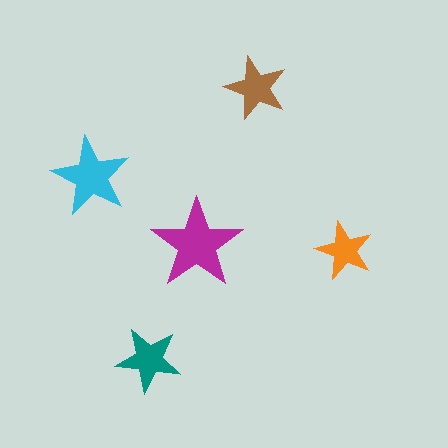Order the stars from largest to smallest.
the magenta one, the cyan one, the teal one, the brown one, the orange one.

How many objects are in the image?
There are 5 objects in the image.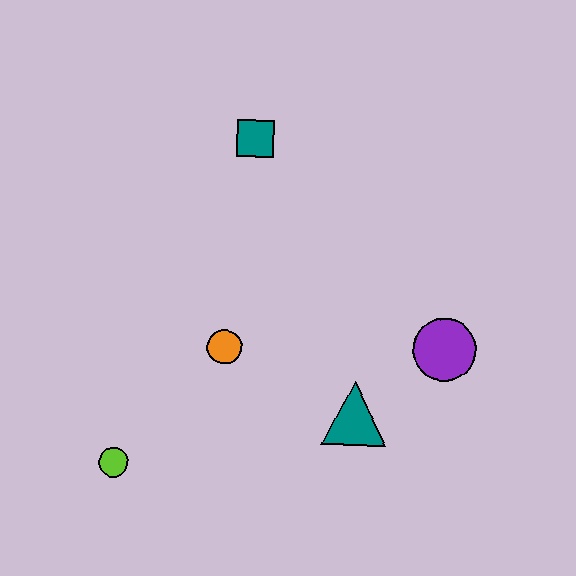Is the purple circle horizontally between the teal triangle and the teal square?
No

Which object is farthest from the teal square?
The lime circle is farthest from the teal square.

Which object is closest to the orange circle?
The teal triangle is closest to the orange circle.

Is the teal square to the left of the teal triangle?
Yes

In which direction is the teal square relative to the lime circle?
The teal square is above the lime circle.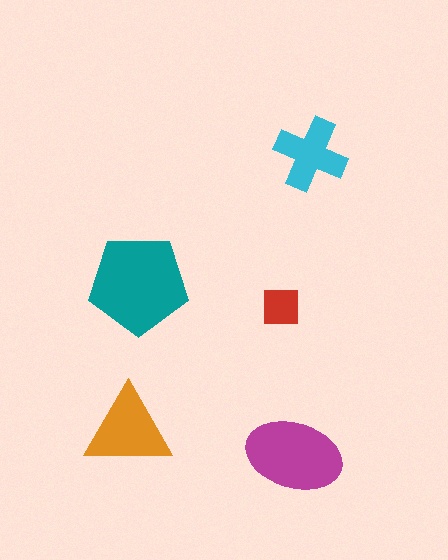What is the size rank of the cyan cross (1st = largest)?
4th.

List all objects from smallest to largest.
The red square, the cyan cross, the orange triangle, the magenta ellipse, the teal pentagon.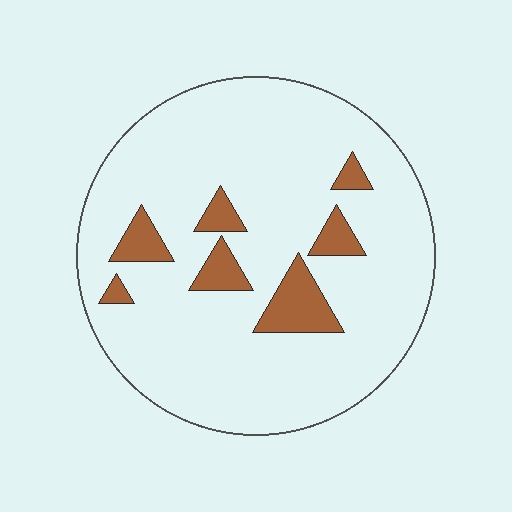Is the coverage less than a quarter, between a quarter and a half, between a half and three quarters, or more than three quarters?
Less than a quarter.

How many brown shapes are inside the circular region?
7.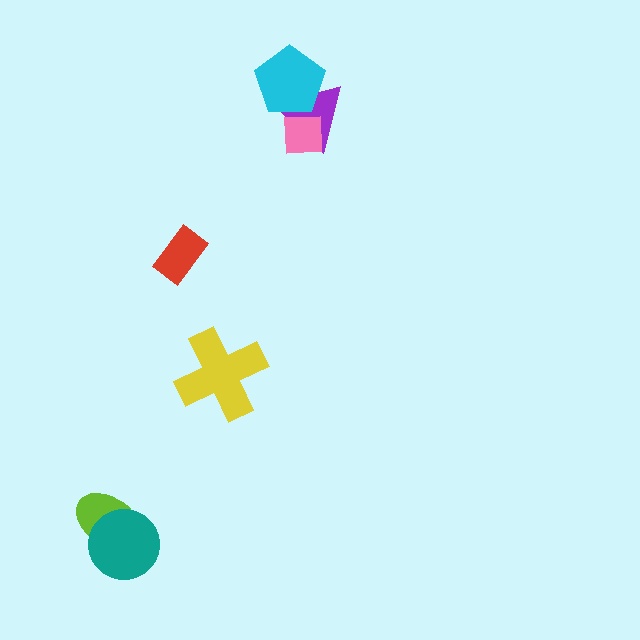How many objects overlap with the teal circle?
1 object overlaps with the teal circle.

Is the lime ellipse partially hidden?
Yes, it is partially covered by another shape.